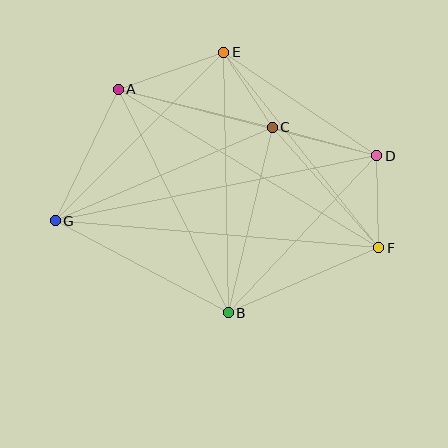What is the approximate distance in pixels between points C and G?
The distance between C and G is approximately 236 pixels.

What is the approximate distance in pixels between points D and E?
The distance between D and E is approximately 185 pixels.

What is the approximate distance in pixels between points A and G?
The distance between A and G is approximately 146 pixels.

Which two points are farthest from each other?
Points D and G are farthest from each other.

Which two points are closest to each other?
Points C and E are closest to each other.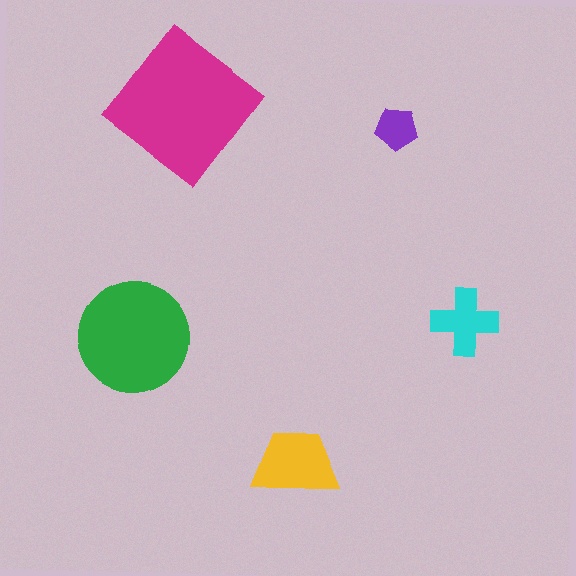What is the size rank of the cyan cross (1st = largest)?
4th.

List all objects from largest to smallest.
The magenta diamond, the green circle, the yellow trapezoid, the cyan cross, the purple pentagon.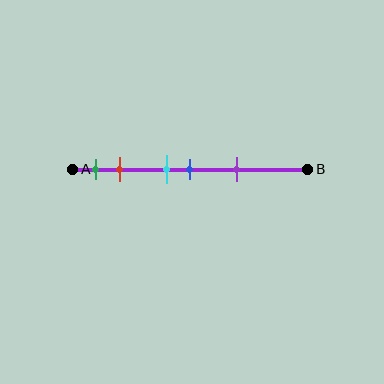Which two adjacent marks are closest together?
The cyan and blue marks are the closest adjacent pair.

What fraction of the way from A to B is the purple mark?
The purple mark is approximately 70% (0.7) of the way from A to B.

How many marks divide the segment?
There are 5 marks dividing the segment.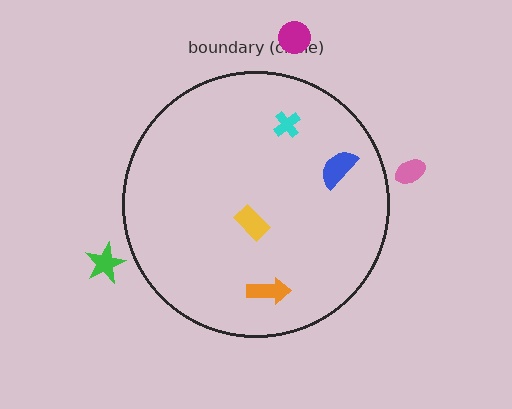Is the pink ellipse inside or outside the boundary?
Outside.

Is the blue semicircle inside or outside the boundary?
Inside.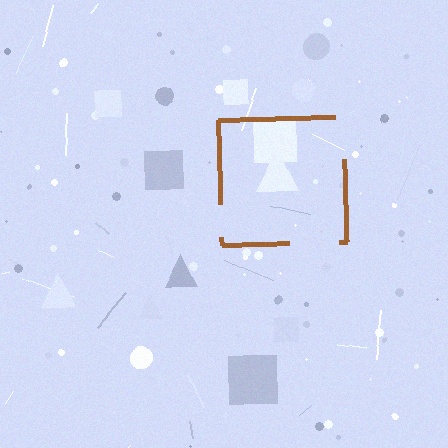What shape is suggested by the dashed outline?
The dashed outline suggests a square.